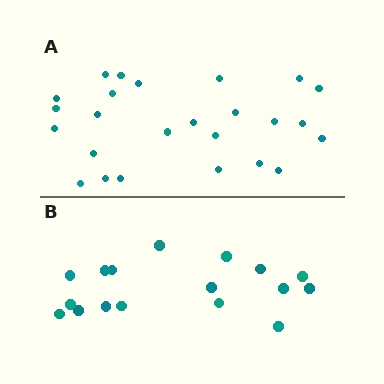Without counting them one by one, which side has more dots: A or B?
Region A (the top region) has more dots.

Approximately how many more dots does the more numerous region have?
Region A has roughly 8 or so more dots than region B.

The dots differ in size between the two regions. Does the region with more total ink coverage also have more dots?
No. Region B has more total ink coverage because its dots are larger, but region A actually contains more individual dots. Total area can be misleading — the number of items is what matters here.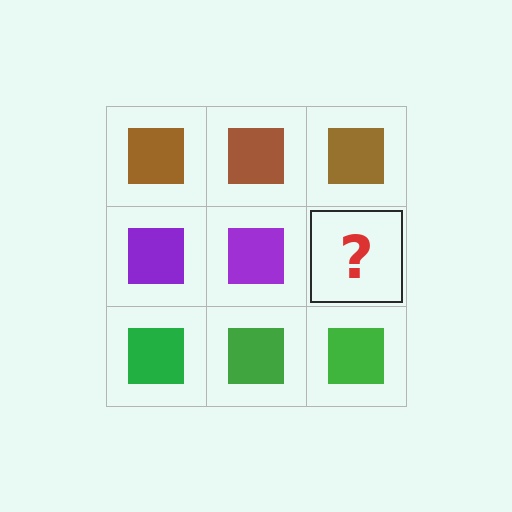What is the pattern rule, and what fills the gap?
The rule is that each row has a consistent color. The gap should be filled with a purple square.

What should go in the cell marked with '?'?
The missing cell should contain a purple square.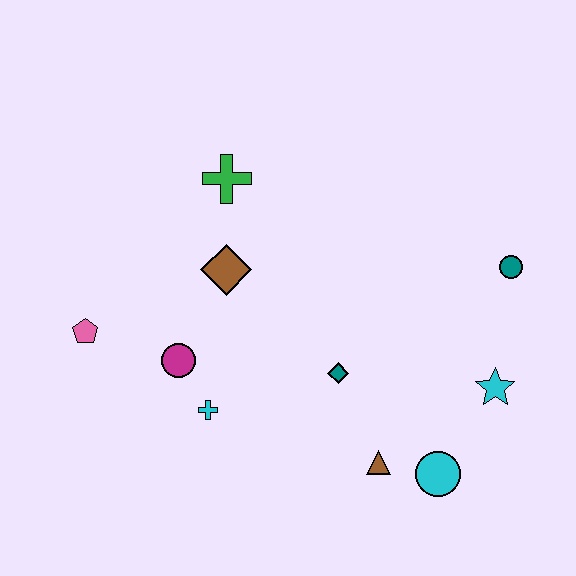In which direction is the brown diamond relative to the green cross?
The brown diamond is below the green cross.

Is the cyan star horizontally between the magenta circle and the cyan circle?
No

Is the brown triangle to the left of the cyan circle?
Yes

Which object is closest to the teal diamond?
The brown triangle is closest to the teal diamond.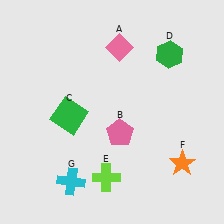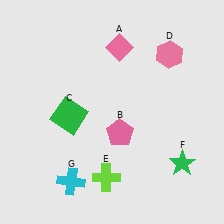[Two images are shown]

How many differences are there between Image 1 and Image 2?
There are 2 differences between the two images.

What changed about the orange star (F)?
In Image 1, F is orange. In Image 2, it changed to green.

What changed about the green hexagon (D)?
In Image 1, D is green. In Image 2, it changed to pink.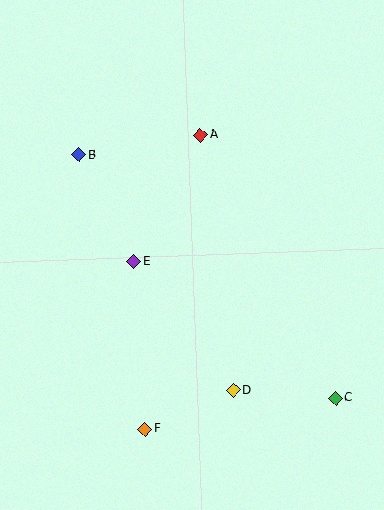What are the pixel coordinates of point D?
Point D is at (233, 390).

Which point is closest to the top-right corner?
Point A is closest to the top-right corner.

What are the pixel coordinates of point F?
Point F is at (145, 429).